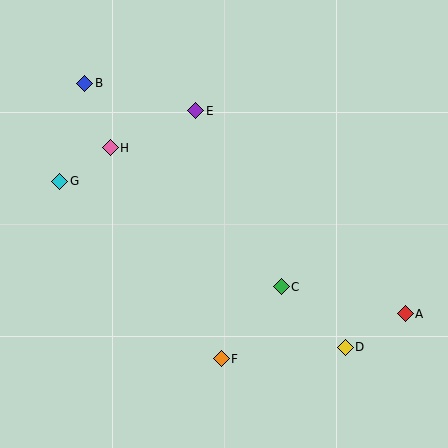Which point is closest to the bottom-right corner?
Point A is closest to the bottom-right corner.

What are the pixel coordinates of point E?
Point E is at (196, 111).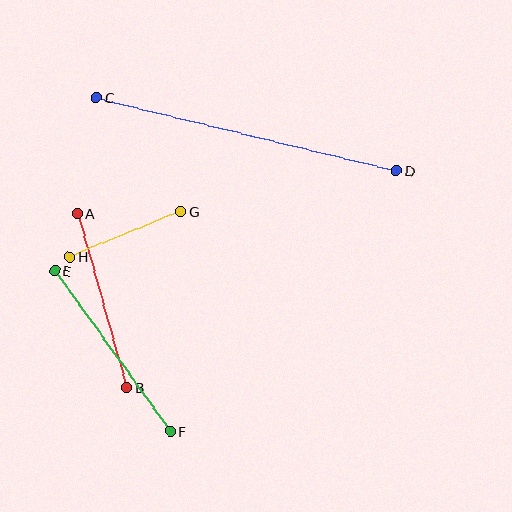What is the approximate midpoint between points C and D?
The midpoint is at approximately (246, 134) pixels.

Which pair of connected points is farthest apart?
Points C and D are farthest apart.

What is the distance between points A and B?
The distance is approximately 181 pixels.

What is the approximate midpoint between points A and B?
The midpoint is at approximately (102, 300) pixels.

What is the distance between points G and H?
The distance is approximately 121 pixels.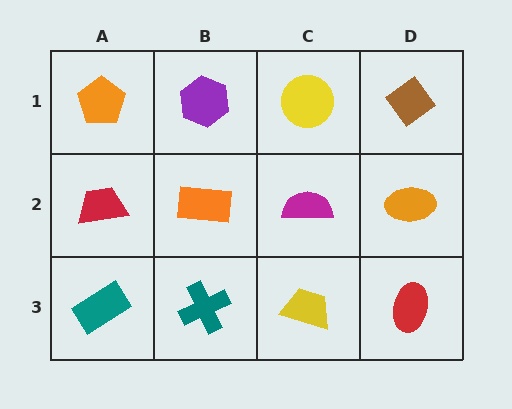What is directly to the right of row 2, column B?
A magenta semicircle.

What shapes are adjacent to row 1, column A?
A red trapezoid (row 2, column A), a purple hexagon (row 1, column B).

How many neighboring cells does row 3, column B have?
3.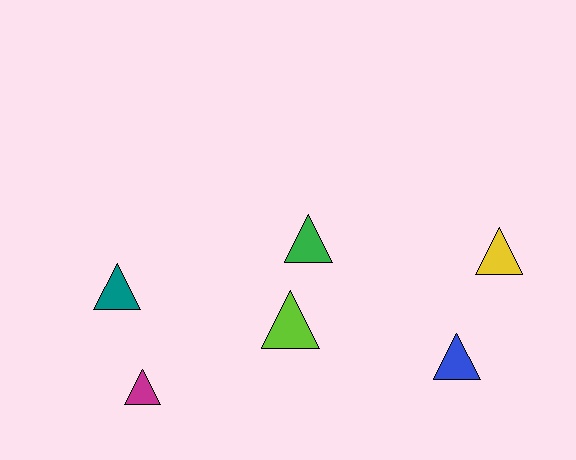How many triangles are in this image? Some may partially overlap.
There are 6 triangles.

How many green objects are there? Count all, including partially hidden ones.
There is 1 green object.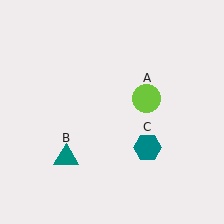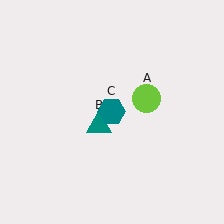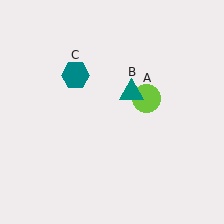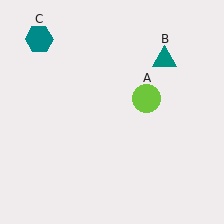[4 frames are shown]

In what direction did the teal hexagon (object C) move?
The teal hexagon (object C) moved up and to the left.